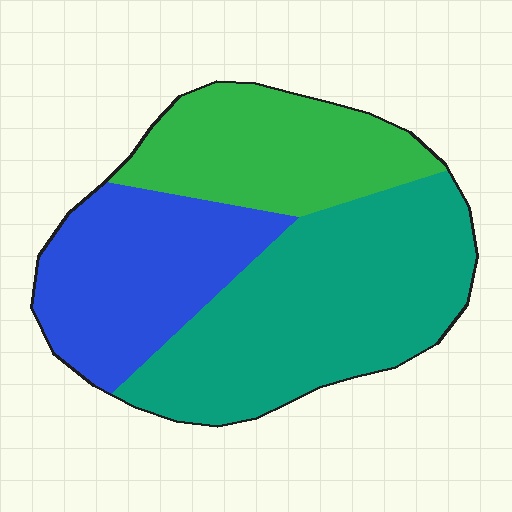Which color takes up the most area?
Teal, at roughly 45%.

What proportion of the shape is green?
Green covers around 25% of the shape.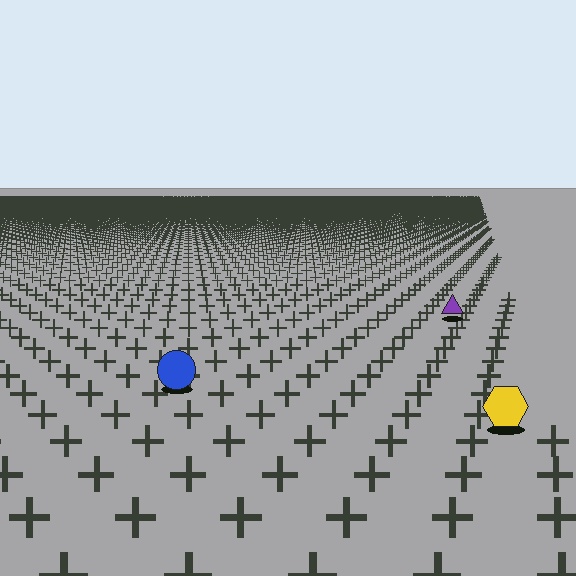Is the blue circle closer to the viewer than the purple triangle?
Yes. The blue circle is closer — you can tell from the texture gradient: the ground texture is coarser near it.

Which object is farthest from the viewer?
The purple triangle is farthest from the viewer. It appears smaller and the ground texture around it is denser.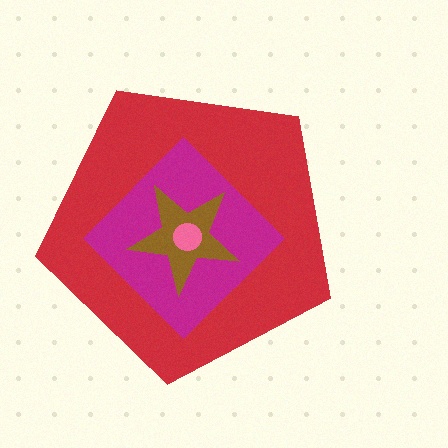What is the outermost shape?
The red pentagon.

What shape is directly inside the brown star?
The pink circle.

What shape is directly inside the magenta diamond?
The brown star.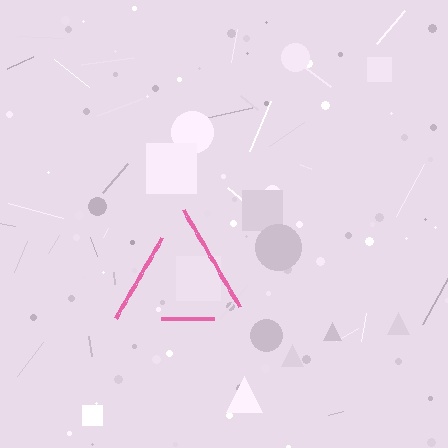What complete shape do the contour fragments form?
The contour fragments form a triangle.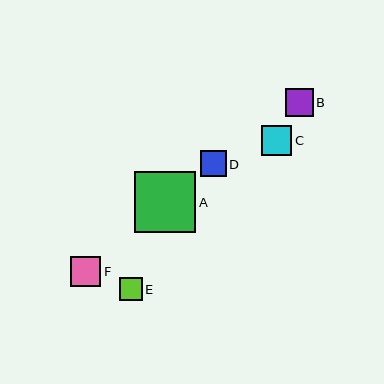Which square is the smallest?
Square E is the smallest with a size of approximately 23 pixels.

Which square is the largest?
Square A is the largest with a size of approximately 61 pixels.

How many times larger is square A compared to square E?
Square A is approximately 2.7 times the size of square E.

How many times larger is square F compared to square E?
Square F is approximately 1.3 times the size of square E.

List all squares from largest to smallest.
From largest to smallest: A, F, C, B, D, E.